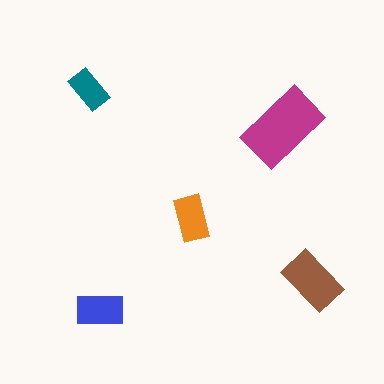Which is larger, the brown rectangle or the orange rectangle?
The brown one.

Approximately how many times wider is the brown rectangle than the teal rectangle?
About 1.5 times wider.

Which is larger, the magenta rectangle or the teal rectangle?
The magenta one.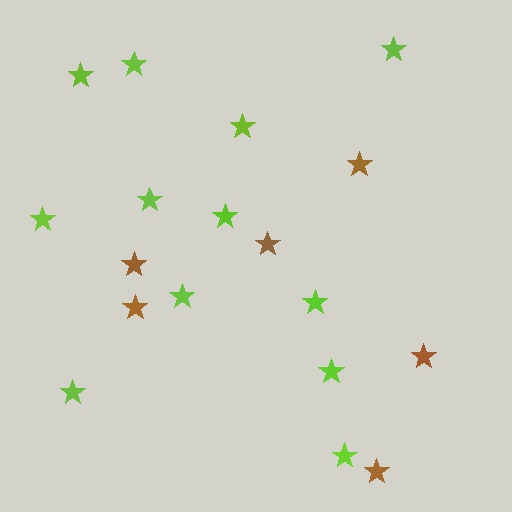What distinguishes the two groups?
There are 2 groups: one group of lime stars (12) and one group of brown stars (6).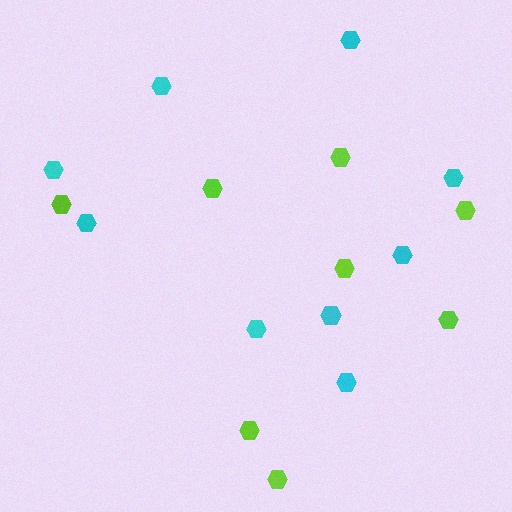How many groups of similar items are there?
There are 2 groups: one group of cyan hexagons (9) and one group of lime hexagons (8).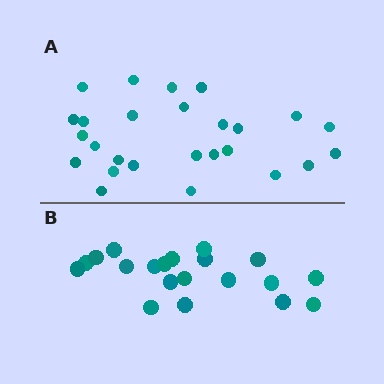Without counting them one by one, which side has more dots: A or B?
Region A (the top region) has more dots.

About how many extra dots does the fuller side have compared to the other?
Region A has about 6 more dots than region B.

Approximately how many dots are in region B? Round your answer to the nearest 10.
About 20 dots.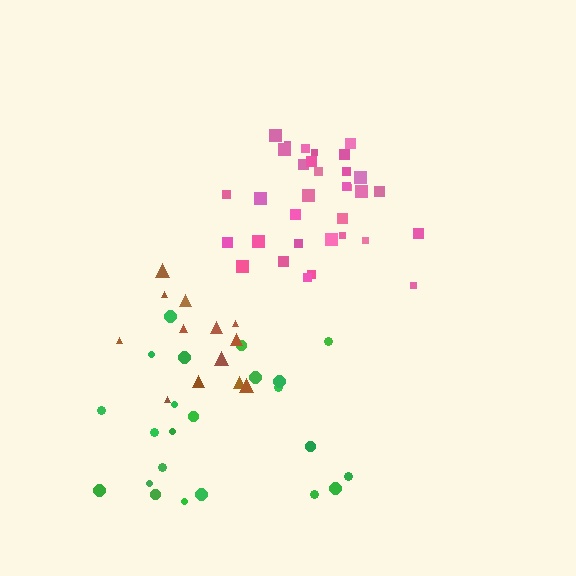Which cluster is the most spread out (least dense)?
Brown.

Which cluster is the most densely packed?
Pink.